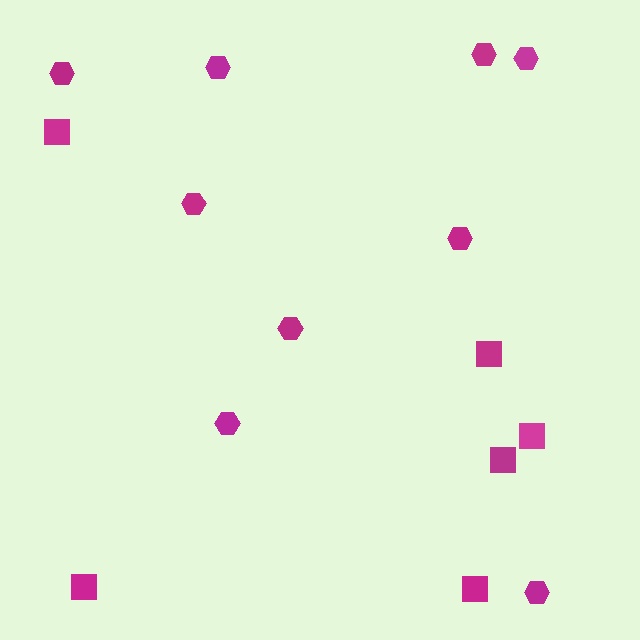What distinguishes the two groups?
There are 2 groups: one group of squares (6) and one group of hexagons (9).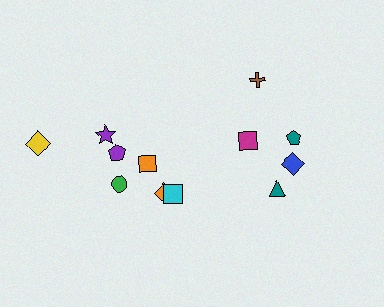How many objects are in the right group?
There are 5 objects.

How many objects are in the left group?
There are 7 objects.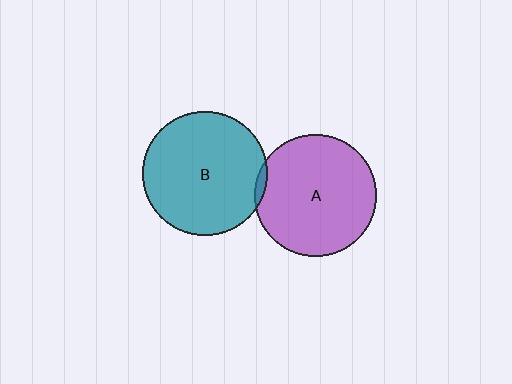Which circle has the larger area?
Circle B (teal).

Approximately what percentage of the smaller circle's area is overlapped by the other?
Approximately 5%.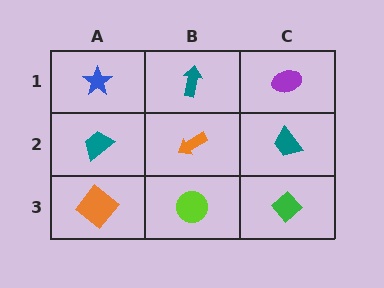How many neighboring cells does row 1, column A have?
2.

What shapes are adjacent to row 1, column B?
An orange arrow (row 2, column B), a blue star (row 1, column A), a purple ellipse (row 1, column C).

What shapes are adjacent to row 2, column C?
A purple ellipse (row 1, column C), a green diamond (row 3, column C), an orange arrow (row 2, column B).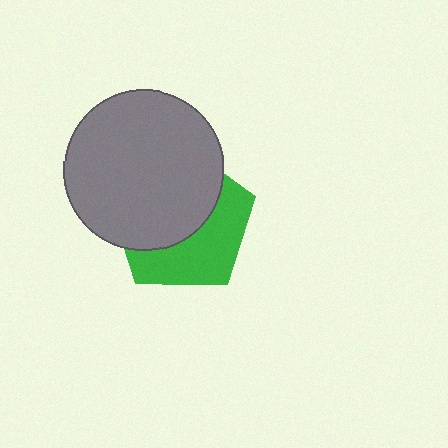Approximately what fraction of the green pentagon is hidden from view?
Roughly 56% of the green pentagon is hidden behind the gray circle.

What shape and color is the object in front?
The object in front is a gray circle.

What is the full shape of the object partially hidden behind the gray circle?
The partially hidden object is a green pentagon.